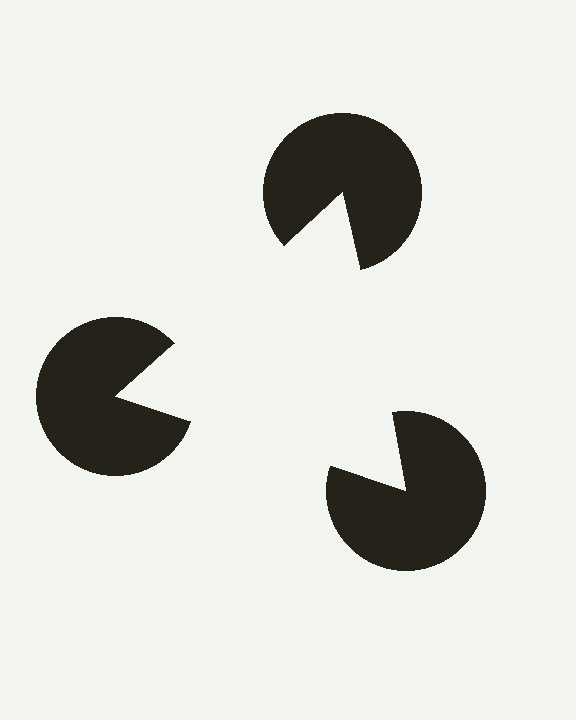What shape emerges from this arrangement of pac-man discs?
An illusory triangle — its edges are inferred from the aligned wedge cuts in the pac-man discs, not physically drawn.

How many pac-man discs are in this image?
There are 3 — one at each vertex of the illusory triangle.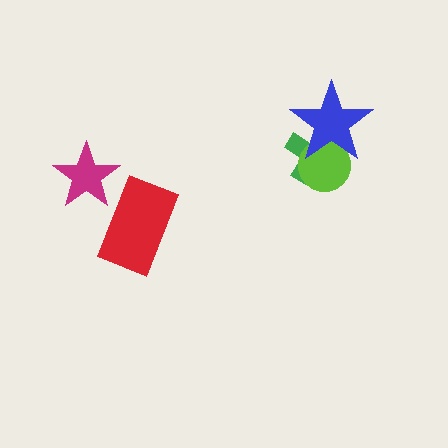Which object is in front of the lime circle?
The blue star is in front of the lime circle.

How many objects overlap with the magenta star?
1 object overlaps with the magenta star.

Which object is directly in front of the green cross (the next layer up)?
The lime circle is directly in front of the green cross.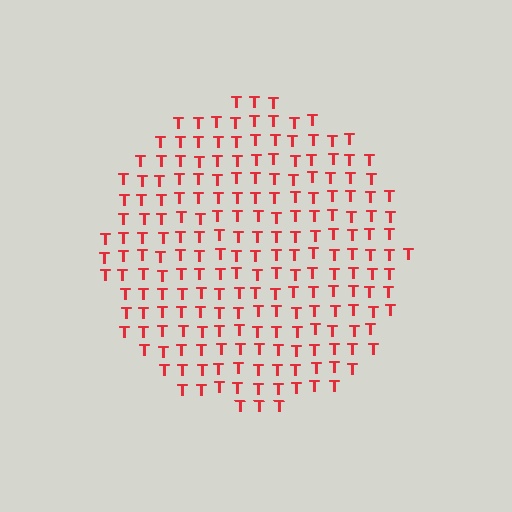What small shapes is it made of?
It is made of small letter T's.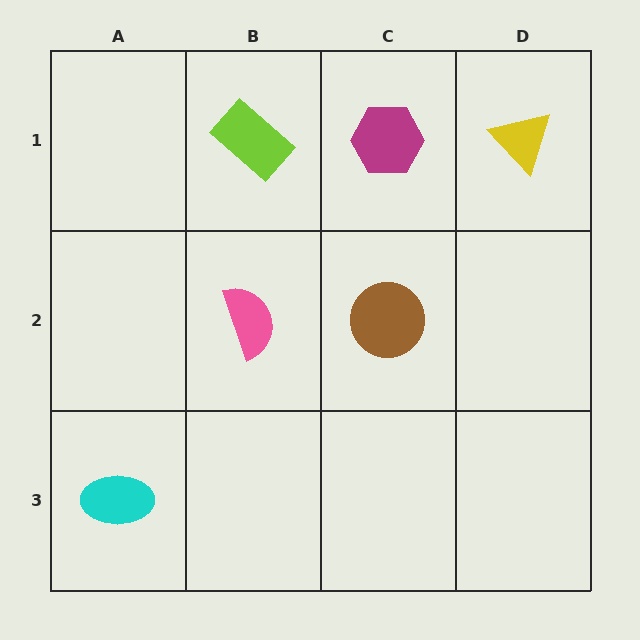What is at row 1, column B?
A lime rectangle.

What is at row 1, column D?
A yellow triangle.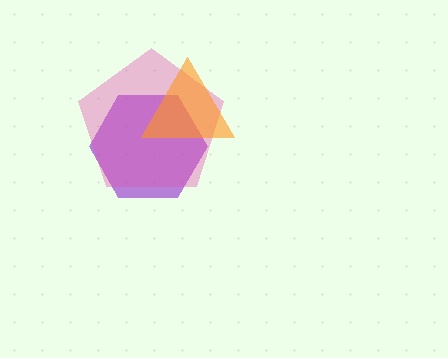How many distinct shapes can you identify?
There are 3 distinct shapes: a purple hexagon, a pink pentagon, an orange triangle.